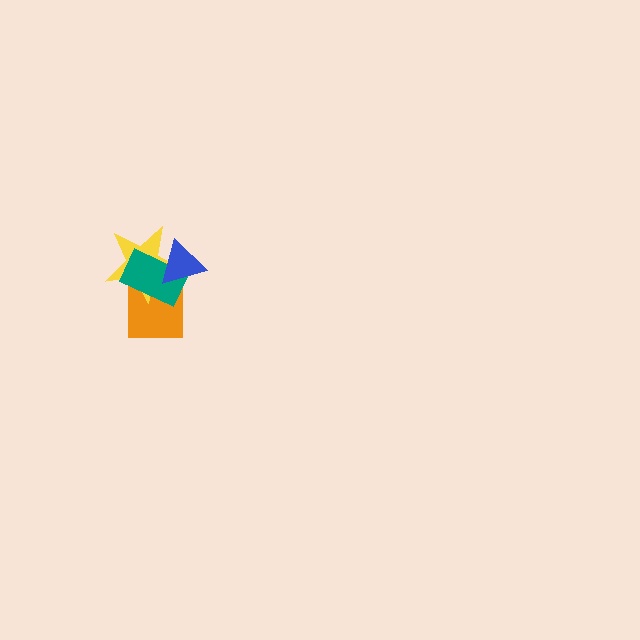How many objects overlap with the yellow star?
3 objects overlap with the yellow star.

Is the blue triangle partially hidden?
No, no other shape covers it.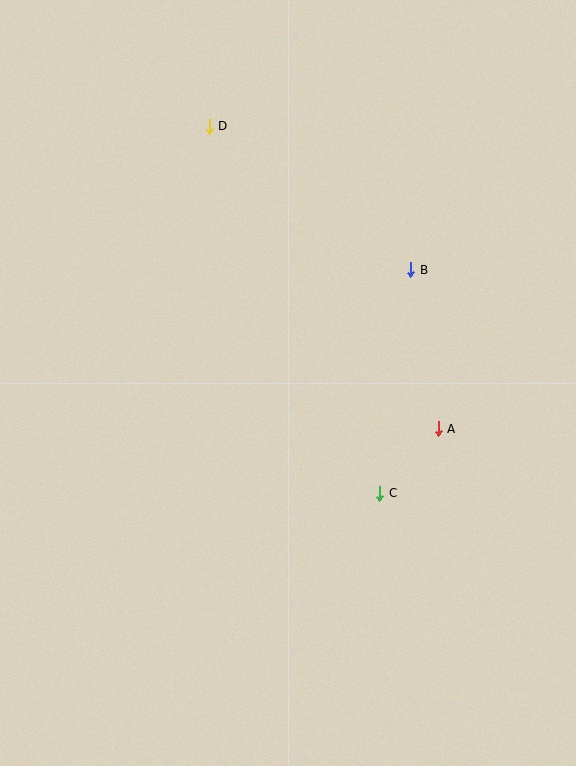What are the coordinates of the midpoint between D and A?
The midpoint between D and A is at (324, 277).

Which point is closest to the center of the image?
Point C at (380, 493) is closest to the center.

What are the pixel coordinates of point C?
Point C is at (380, 493).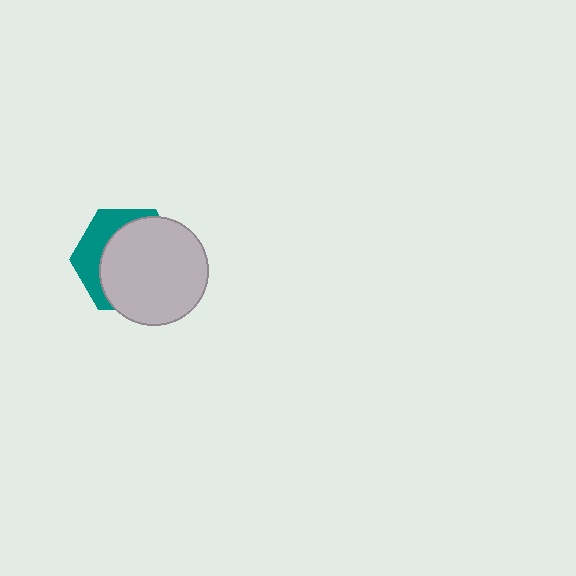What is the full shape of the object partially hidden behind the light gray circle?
The partially hidden object is a teal hexagon.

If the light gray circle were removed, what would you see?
You would see the complete teal hexagon.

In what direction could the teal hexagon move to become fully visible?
The teal hexagon could move toward the upper-left. That would shift it out from behind the light gray circle entirely.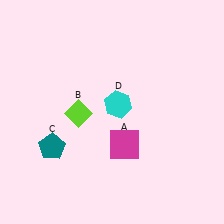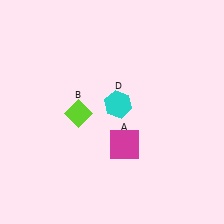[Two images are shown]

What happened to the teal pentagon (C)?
The teal pentagon (C) was removed in Image 2. It was in the bottom-left area of Image 1.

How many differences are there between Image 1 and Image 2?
There is 1 difference between the two images.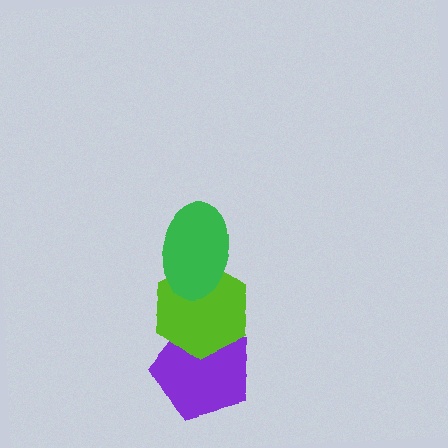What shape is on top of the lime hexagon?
The green ellipse is on top of the lime hexagon.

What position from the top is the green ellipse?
The green ellipse is 1st from the top.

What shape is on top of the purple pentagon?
The lime hexagon is on top of the purple pentagon.